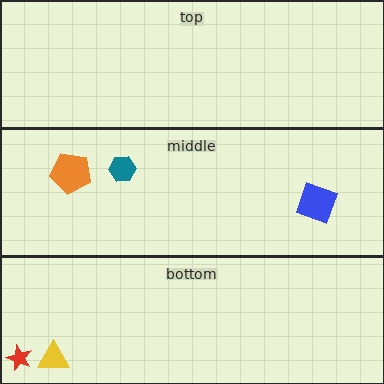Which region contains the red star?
The bottom region.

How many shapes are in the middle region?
3.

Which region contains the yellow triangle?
The bottom region.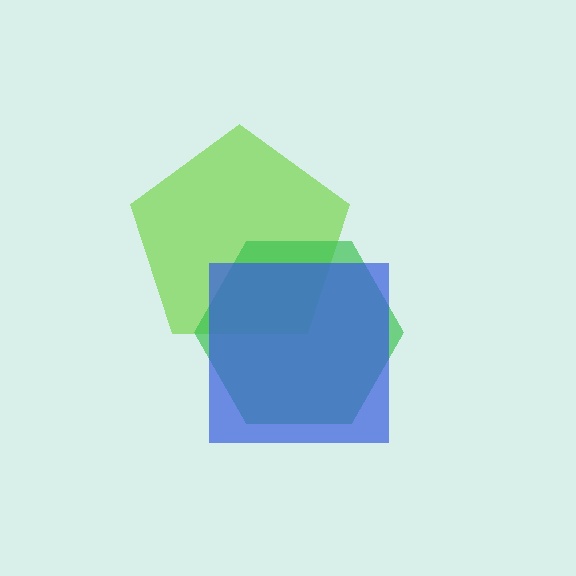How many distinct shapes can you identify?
There are 3 distinct shapes: a lime pentagon, a green hexagon, a blue square.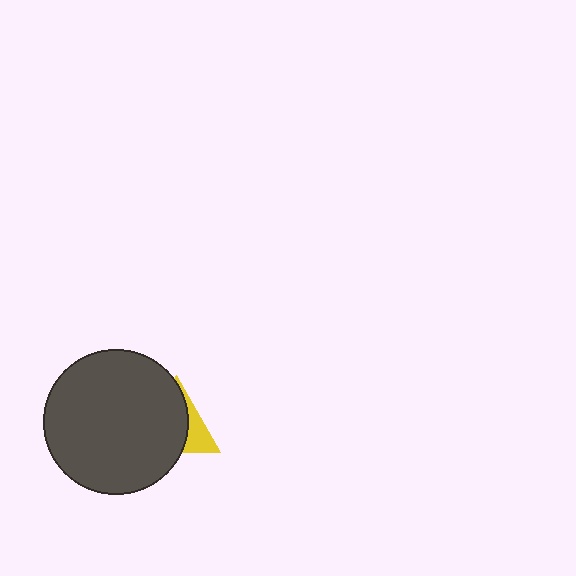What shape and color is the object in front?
The object in front is a dark gray circle.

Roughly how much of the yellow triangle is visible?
A small part of it is visible (roughly 31%).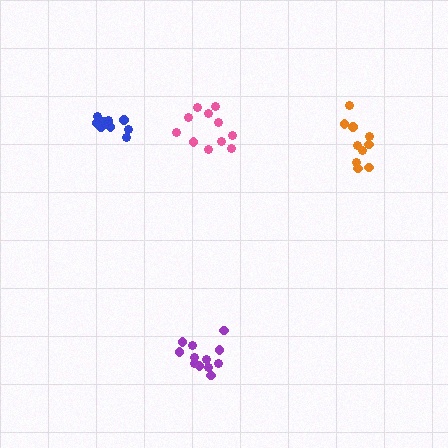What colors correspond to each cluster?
The clusters are colored: blue, orange, purple, pink.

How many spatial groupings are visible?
There are 4 spatial groupings.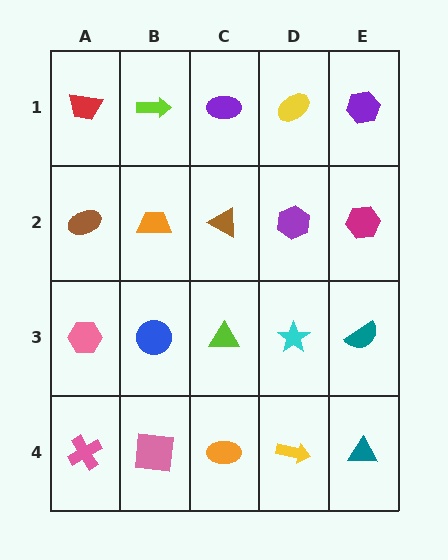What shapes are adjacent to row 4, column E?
A teal semicircle (row 3, column E), a yellow arrow (row 4, column D).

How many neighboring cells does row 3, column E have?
3.